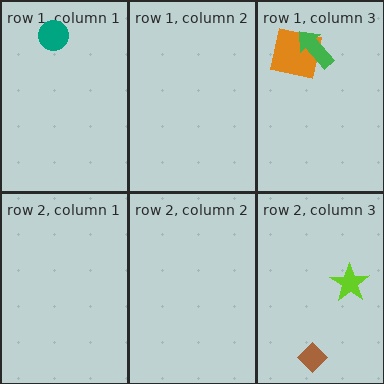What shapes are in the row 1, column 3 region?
The orange square, the green arrow.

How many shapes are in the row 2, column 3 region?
2.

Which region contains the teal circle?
The row 1, column 1 region.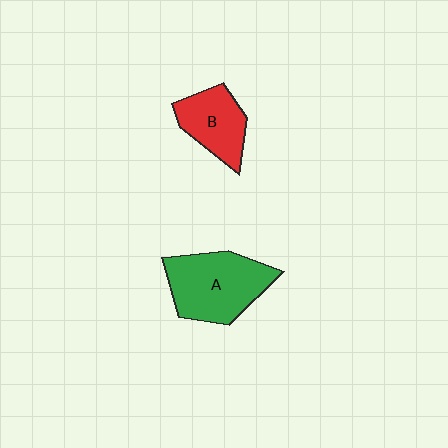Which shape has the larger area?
Shape A (green).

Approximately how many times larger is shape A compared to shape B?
Approximately 1.5 times.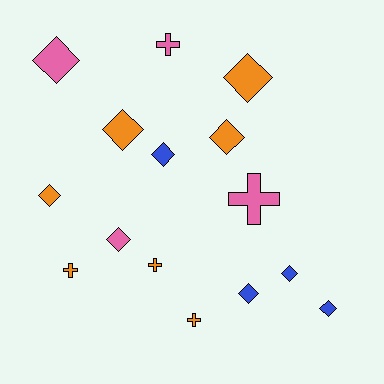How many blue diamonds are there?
There are 4 blue diamonds.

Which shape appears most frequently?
Diamond, with 10 objects.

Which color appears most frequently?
Orange, with 7 objects.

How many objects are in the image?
There are 15 objects.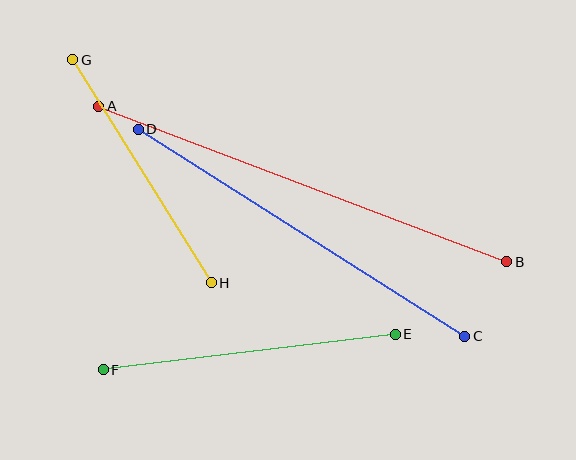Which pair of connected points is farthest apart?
Points A and B are farthest apart.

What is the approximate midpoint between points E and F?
The midpoint is at approximately (249, 352) pixels.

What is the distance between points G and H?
The distance is approximately 262 pixels.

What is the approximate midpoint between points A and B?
The midpoint is at approximately (303, 184) pixels.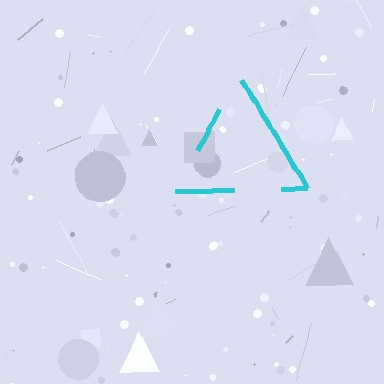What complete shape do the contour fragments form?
The contour fragments form a triangle.